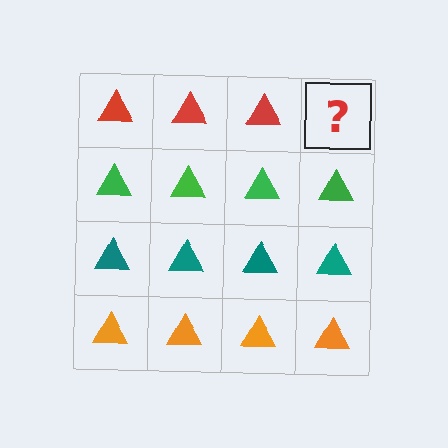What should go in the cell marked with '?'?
The missing cell should contain a red triangle.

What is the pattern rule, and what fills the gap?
The rule is that each row has a consistent color. The gap should be filled with a red triangle.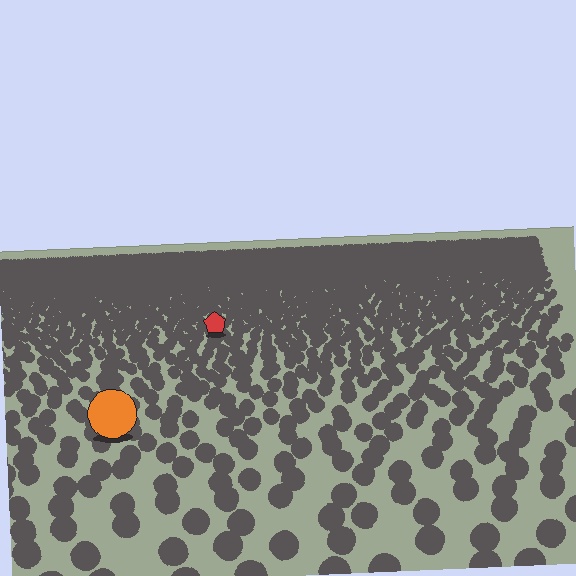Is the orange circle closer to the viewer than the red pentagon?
Yes. The orange circle is closer — you can tell from the texture gradient: the ground texture is coarser near it.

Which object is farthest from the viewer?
The red pentagon is farthest from the viewer. It appears smaller and the ground texture around it is denser.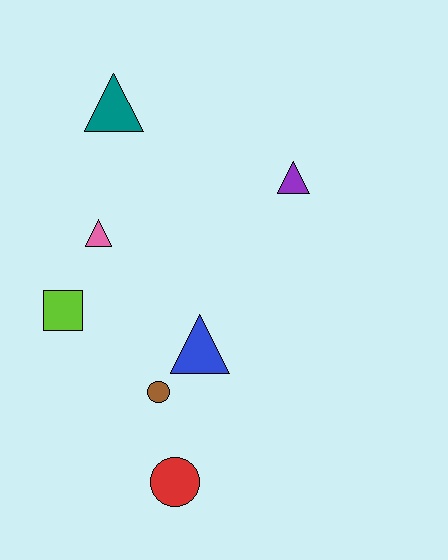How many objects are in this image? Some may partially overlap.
There are 7 objects.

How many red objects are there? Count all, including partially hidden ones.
There is 1 red object.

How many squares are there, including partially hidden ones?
There is 1 square.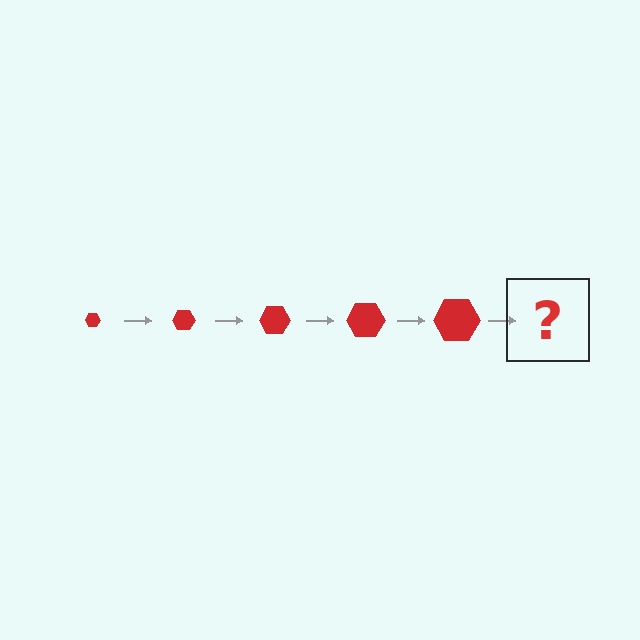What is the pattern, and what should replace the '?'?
The pattern is that the hexagon gets progressively larger each step. The '?' should be a red hexagon, larger than the previous one.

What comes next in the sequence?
The next element should be a red hexagon, larger than the previous one.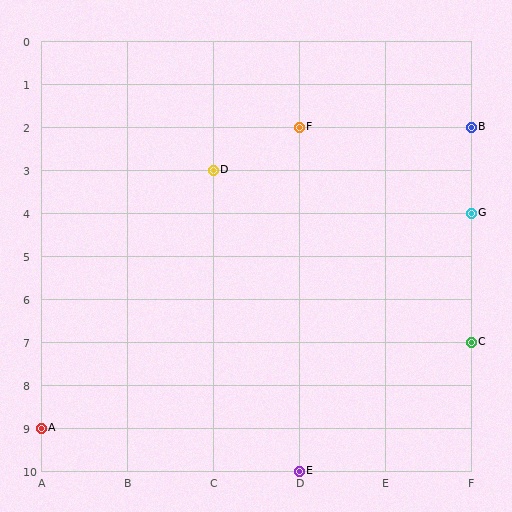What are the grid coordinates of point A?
Point A is at grid coordinates (A, 9).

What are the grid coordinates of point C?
Point C is at grid coordinates (F, 7).